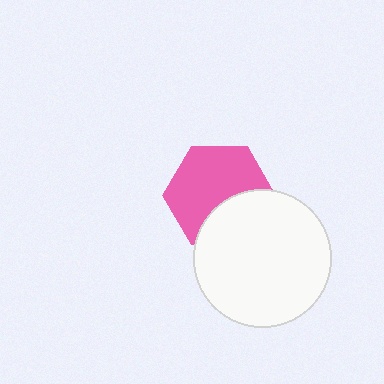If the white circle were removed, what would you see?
You would see the complete pink hexagon.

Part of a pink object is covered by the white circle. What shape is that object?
It is a hexagon.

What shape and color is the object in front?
The object in front is a white circle.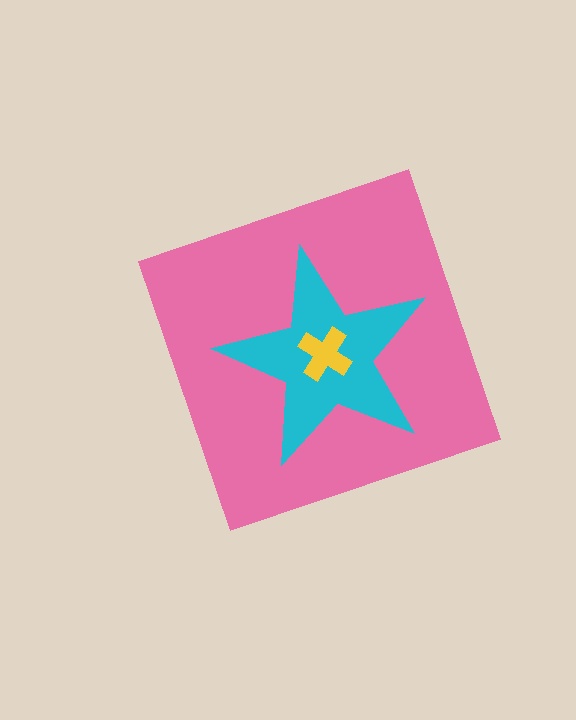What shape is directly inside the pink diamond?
The cyan star.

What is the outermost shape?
The pink diamond.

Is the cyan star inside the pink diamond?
Yes.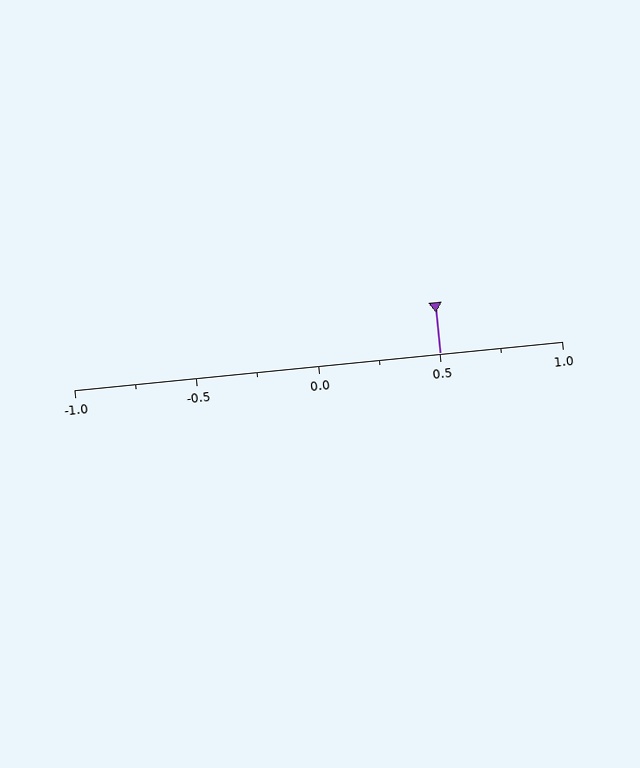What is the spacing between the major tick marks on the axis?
The major ticks are spaced 0.5 apart.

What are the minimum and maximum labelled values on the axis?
The axis runs from -1.0 to 1.0.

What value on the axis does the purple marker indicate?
The marker indicates approximately 0.5.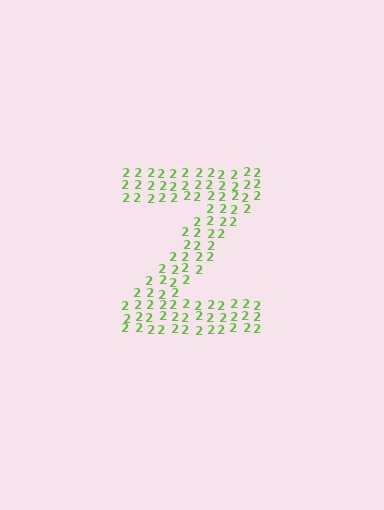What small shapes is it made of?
It is made of small digit 2's.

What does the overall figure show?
The overall figure shows the letter Z.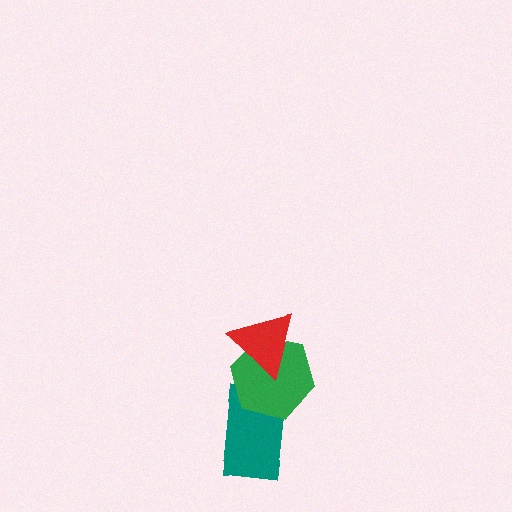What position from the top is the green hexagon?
The green hexagon is 2nd from the top.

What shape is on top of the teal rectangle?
The green hexagon is on top of the teal rectangle.